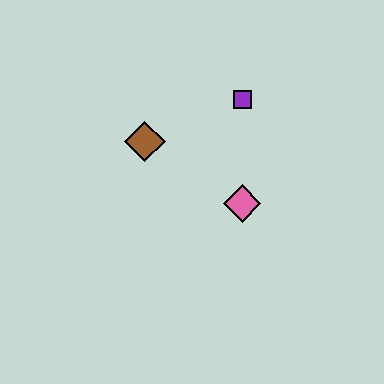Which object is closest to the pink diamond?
The purple square is closest to the pink diamond.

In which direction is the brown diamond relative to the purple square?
The brown diamond is to the left of the purple square.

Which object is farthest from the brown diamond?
The pink diamond is farthest from the brown diamond.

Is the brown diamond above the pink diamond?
Yes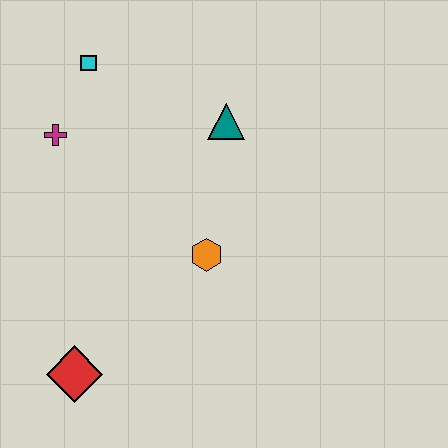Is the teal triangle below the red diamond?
No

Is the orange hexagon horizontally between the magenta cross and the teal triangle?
Yes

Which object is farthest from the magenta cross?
The red diamond is farthest from the magenta cross.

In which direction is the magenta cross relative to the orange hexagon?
The magenta cross is to the left of the orange hexagon.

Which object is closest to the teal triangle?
The orange hexagon is closest to the teal triangle.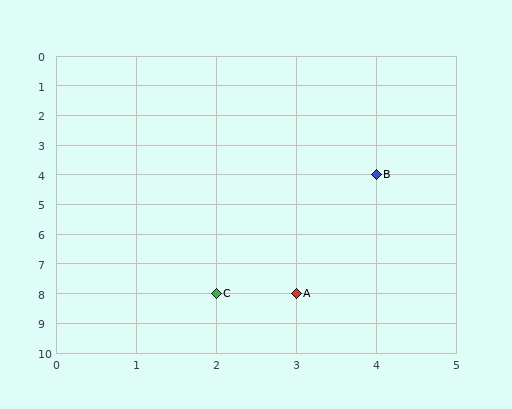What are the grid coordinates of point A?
Point A is at grid coordinates (3, 8).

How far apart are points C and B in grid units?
Points C and B are 2 columns and 4 rows apart (about 4.5 grid units diagonally).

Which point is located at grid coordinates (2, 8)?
Point C is at (2, 8).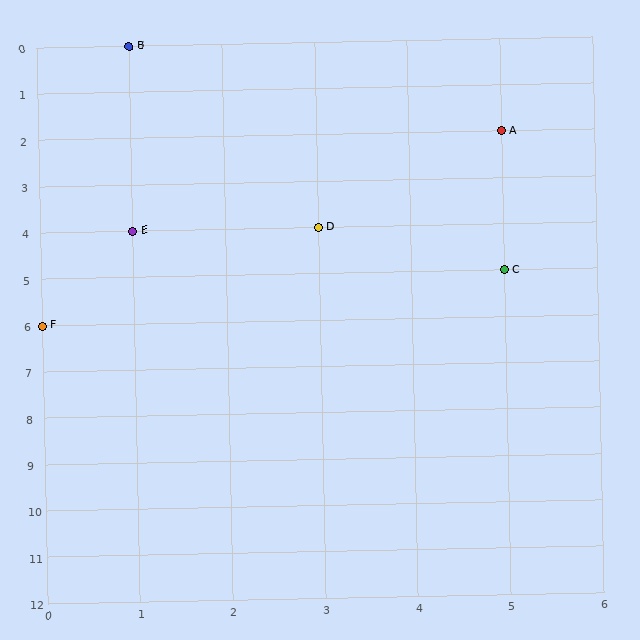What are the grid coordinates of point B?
Point B is at grid coordinates (1, 0).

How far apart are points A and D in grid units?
Points A and D are 2 columns and 2 rows apart (about 2.8 grid units diagonally).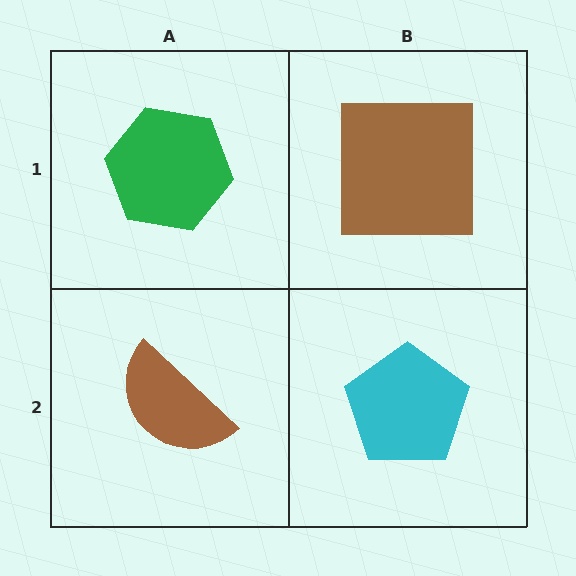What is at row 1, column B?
A brown square.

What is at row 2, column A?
A brown semicircle.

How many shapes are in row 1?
2 shapes.